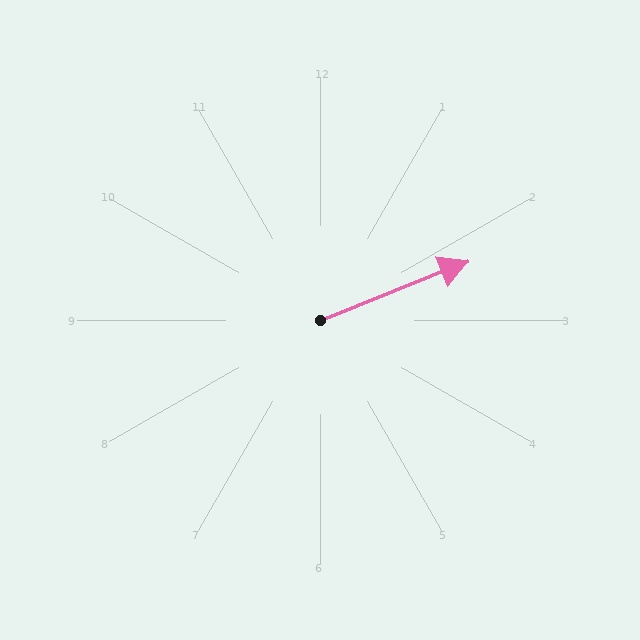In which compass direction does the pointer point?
East.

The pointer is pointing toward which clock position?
Roughly 2 o'clock.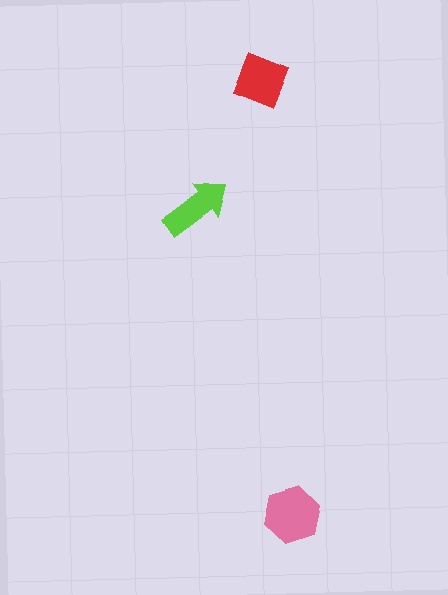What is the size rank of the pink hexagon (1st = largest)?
1st.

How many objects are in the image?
There are 3 objects in the image.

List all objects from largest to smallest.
The pink hexagon, the red square, the lime arrow.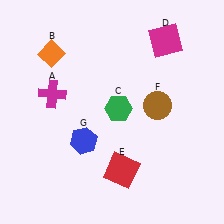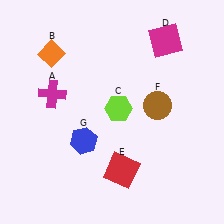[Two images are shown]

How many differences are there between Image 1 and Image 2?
There is 1 difference between the two images.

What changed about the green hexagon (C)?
In Image 1, C is green. In Image 2, it changed to lime.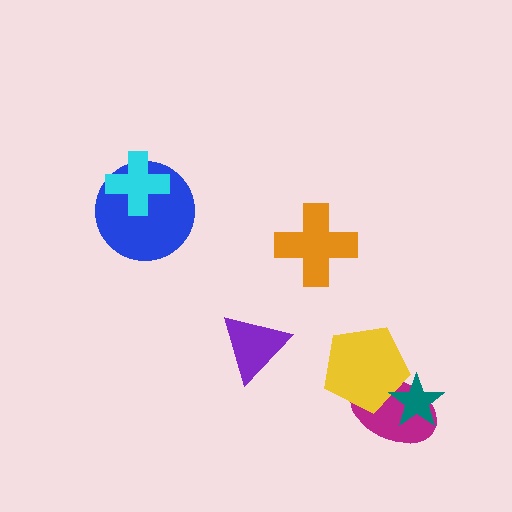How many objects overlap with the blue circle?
1 object overlaps with the blue circle.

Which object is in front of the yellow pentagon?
The teal star is in front of the yellow pentagon.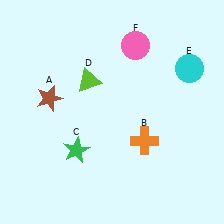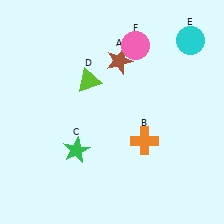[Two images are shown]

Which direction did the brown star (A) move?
The brown star (A) moved right.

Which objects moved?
The objects that moved are: the brown star (A), the cyan circle (E).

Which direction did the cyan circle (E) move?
The cyan circle (E) moved up.